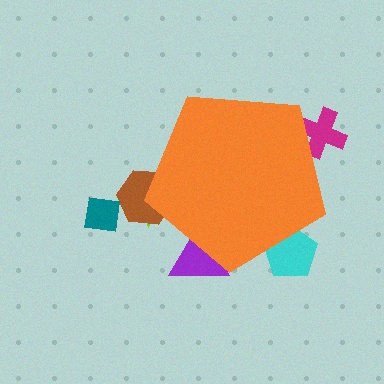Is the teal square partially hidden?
No, the teal square is fully visible.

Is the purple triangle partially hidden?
Yes, the purple triangle is partially hidden behind the orange pentagon.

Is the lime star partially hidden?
Yes, the lime star is partially hidden behind the orange pentagon.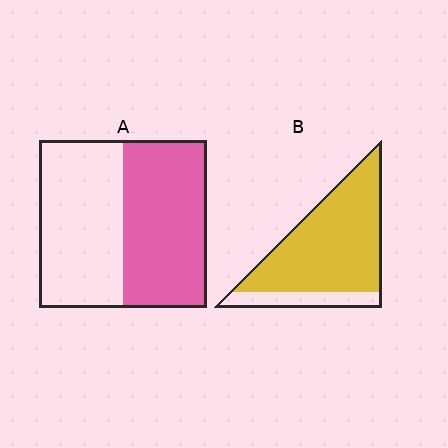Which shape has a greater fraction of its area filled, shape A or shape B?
Shape B.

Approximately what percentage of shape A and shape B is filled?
A is approximately 50% and B is approximately 80%.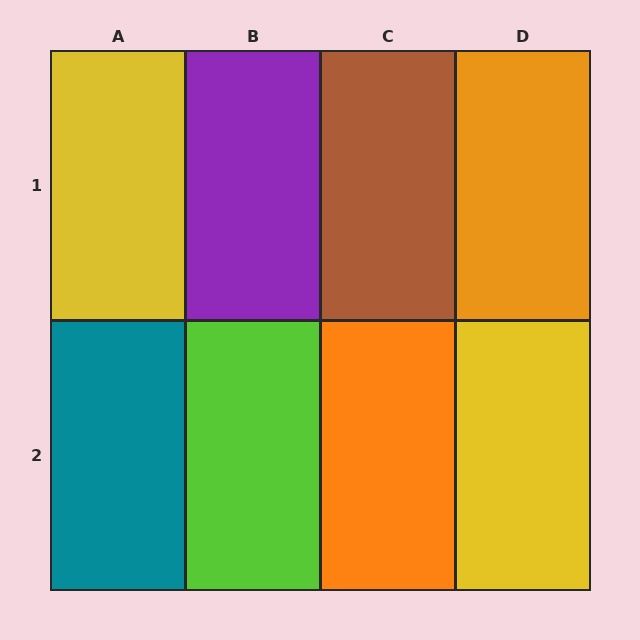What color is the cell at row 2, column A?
Teal.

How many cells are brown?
1 cell is brown.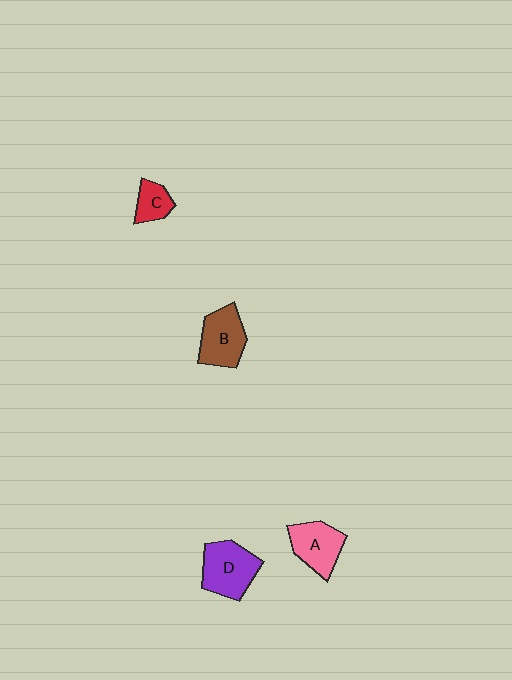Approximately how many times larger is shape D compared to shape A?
Approximately 1.2 times.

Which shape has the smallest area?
Shape C (red).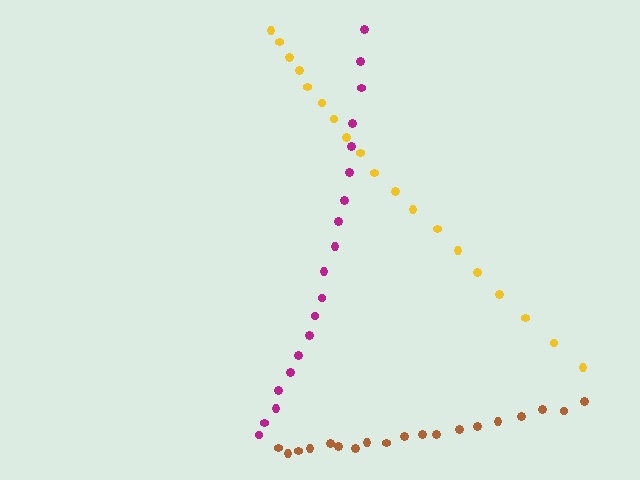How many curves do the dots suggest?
There are 3 distinct paths.